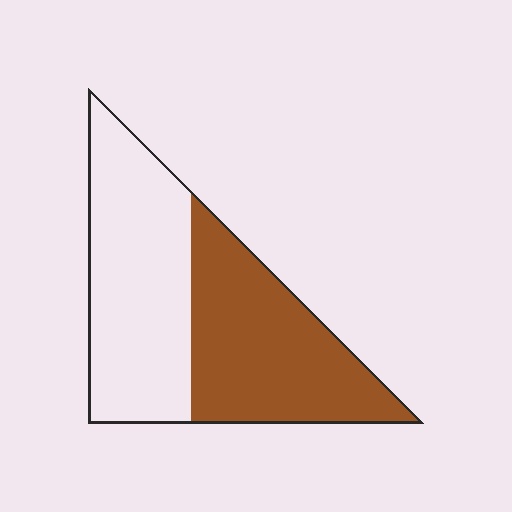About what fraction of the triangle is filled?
About one half (1/2).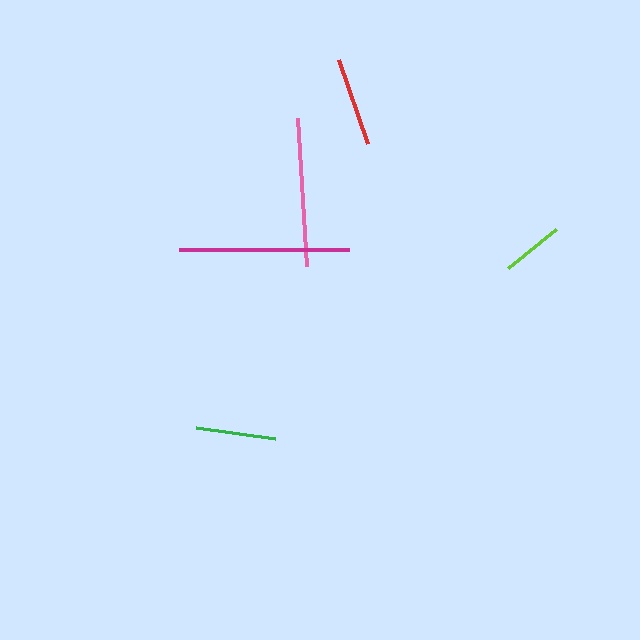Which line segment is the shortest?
The lime line is the shortest at approximately 61 pixels.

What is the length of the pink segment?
The pink segment is approximately 149 pixels long.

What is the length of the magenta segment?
The magenta segment is approximately 170 pixels long.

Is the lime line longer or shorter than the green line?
The green line is longer than the lime line.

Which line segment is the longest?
The magenta line is the longest at approximately 170 pixels.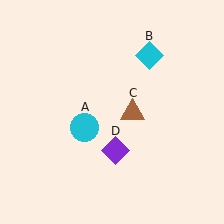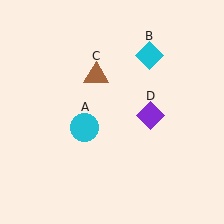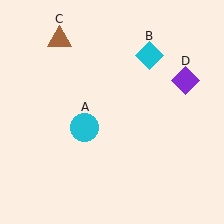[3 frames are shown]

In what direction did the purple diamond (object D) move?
The purple diamond (object D) moved up and to the right.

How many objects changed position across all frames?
2 objects changed position: brown triangle (object C), purple diamond (object D).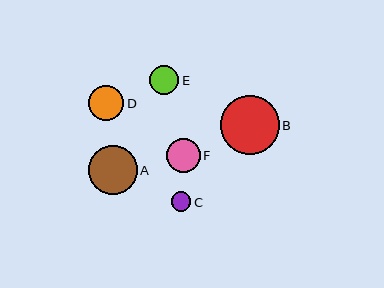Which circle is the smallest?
Circle C is the smallest with a size of approximately 19 pixels.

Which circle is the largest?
Circle B is the largest with a size of approximately 58 pixels.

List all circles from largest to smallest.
From largest to smallest: B, A, D, F, E, C.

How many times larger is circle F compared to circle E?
Circle F is approximately 1.1 times the size of circle E.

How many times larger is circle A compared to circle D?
Circle A is approximately 1.4 times the size of circle D.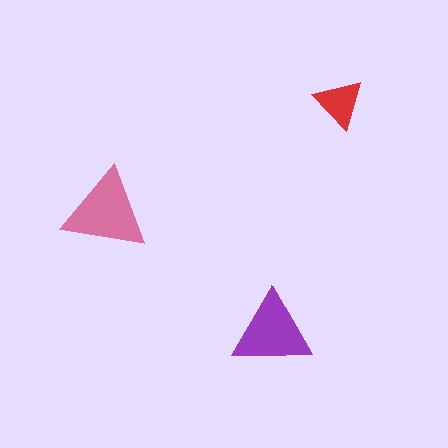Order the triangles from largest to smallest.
the pink one, the purple one, the red one.